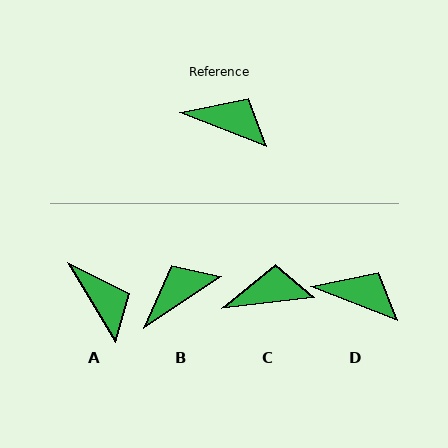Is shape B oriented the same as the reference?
No, it is off by about 55 degrees.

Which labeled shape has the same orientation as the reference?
D.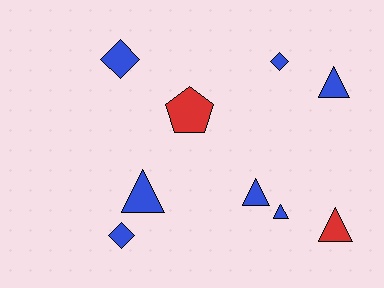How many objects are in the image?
There are 9 objects.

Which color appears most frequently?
Blue, with 7 objects.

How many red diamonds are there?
There are no red diamonds.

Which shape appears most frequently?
Triangle, with 5 objects.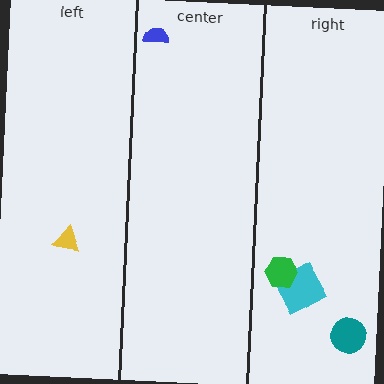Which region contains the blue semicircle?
The center region.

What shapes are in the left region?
The yellow triangle.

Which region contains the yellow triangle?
The left region.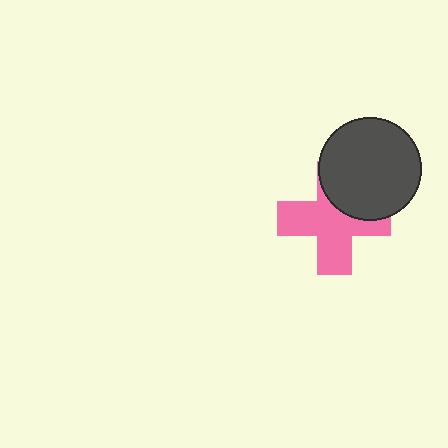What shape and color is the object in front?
The object in front is a dark gray circle.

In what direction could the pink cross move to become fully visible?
The pink cross could move toward the lower-left. That would shift it out from behind the dark gray circle entirely.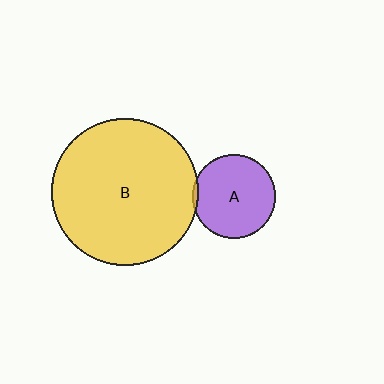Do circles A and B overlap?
Yes.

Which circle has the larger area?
Circle B (yellow).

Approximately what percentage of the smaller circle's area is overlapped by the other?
Approximately 5%.